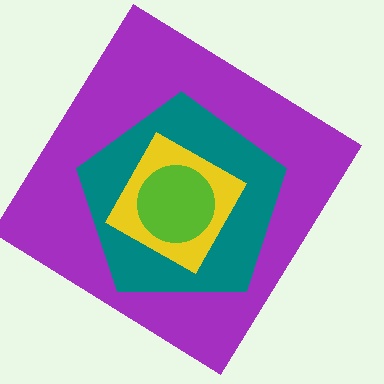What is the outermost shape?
The purple diamond.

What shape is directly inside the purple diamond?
The teal pentagon.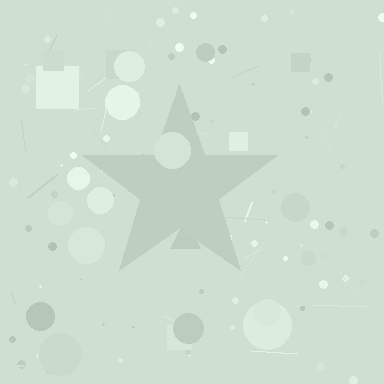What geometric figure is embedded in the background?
A star is embedded in the background.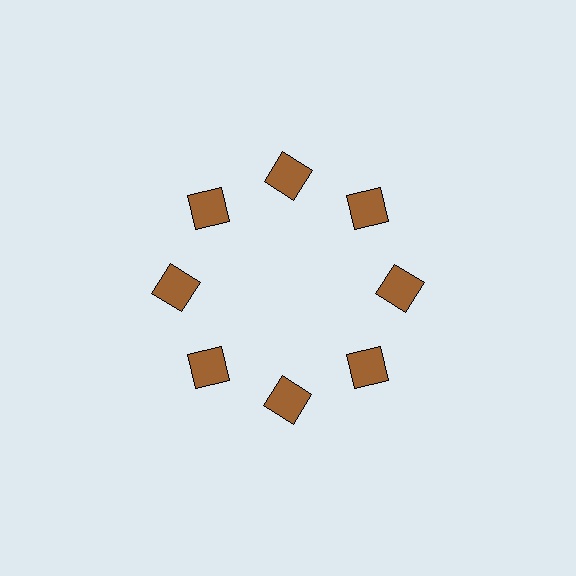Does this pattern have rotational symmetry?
Yes, this pattern has 8-fold rotational symmetry. It looks the same after rotating 45 degrees around the center.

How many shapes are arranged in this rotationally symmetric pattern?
There are 8 shapes, arranged in 8 groups of 1.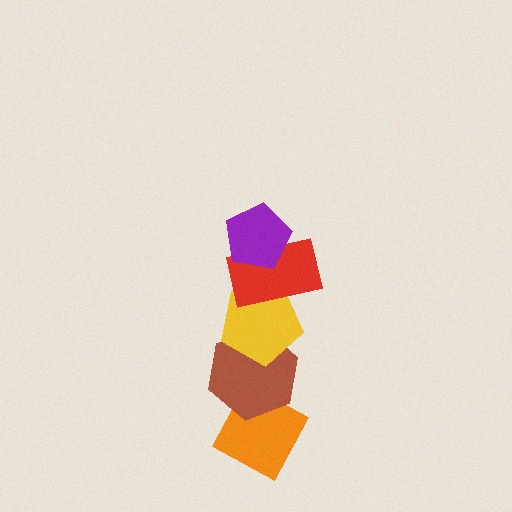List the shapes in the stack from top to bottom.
From top to bottom: the purple pentagon, the red rectangle, the yellow pentagon, the brown hexagon, the orange diamond.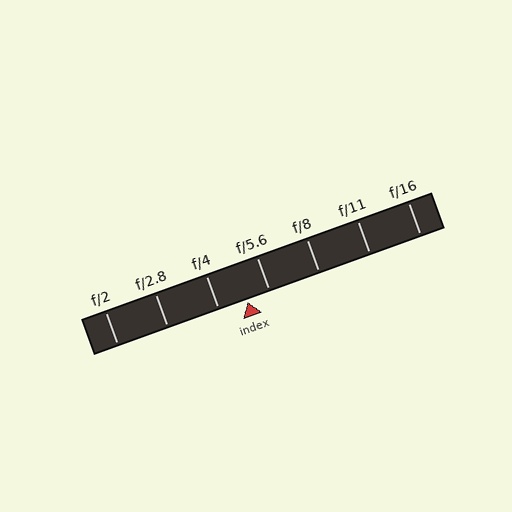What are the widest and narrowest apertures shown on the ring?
The widest aperture shown is f/2 and the narrowest is f/16.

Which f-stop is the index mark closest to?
The index mark is closest to f/5.6.